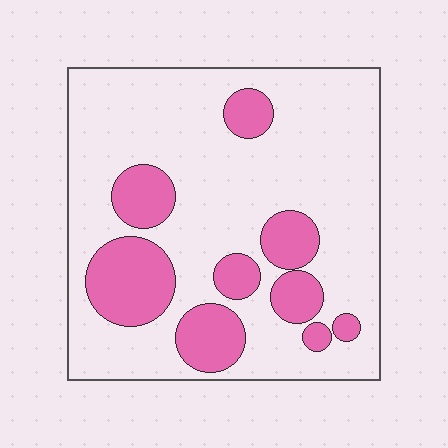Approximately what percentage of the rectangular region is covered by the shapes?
Approximately 25%.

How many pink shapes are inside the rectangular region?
9.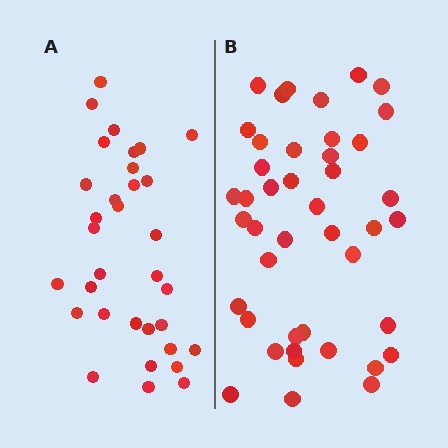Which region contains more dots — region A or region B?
Region B (the right region) has more dots.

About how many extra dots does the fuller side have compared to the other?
Region B has roughly 10 or so more dots than region A.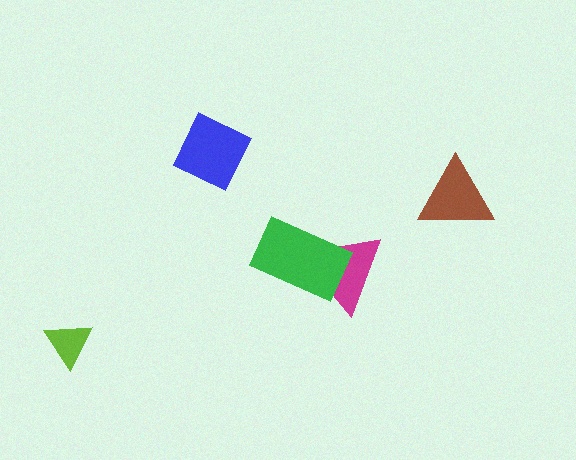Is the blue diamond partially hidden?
No, no other shape covers it.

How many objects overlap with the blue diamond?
0 objects overlap with the blue diamond.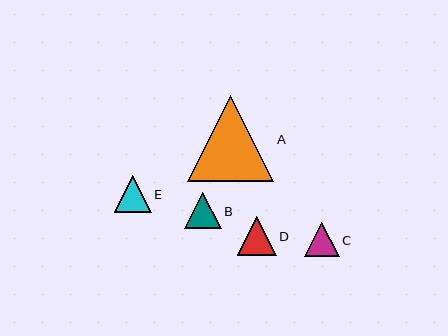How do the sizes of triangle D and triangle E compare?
Triangle D and triangle E are approximately the same size.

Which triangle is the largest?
Triangle A is the largest with a size of approximately 86 pixels.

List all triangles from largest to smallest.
From largest to smallest: A, D, E, B, C.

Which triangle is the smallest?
Triangle C is the smallest with a size of approximately 35 pixels.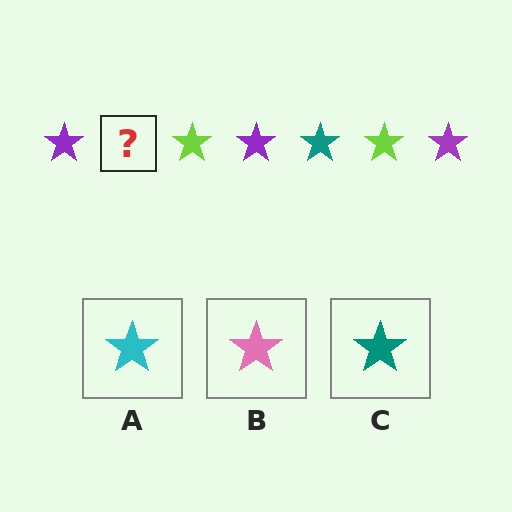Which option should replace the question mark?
Option C.